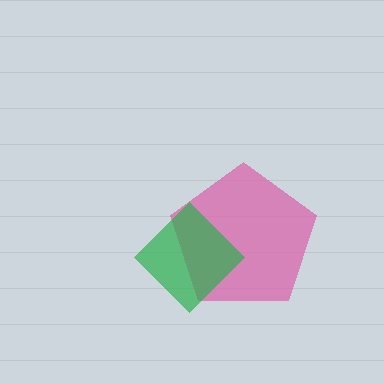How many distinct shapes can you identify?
There are 2 distinct shapes: a pink pentagon, a green diamond.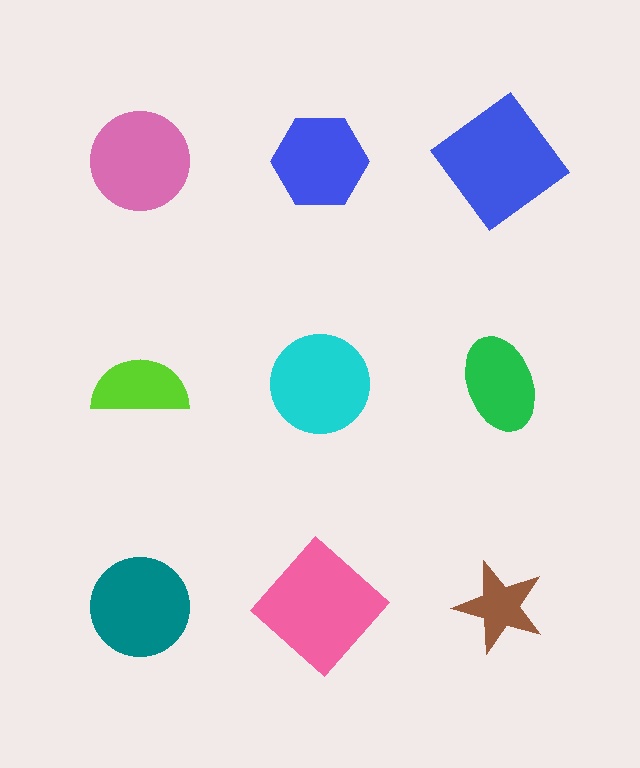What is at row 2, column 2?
A cyan circle.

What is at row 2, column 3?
A green ellipse.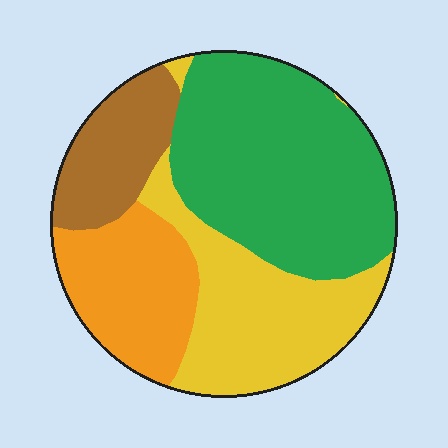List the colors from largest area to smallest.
From largest to smallest: green, yellow, orange, brown.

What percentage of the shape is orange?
Orange covers 19% of the shape.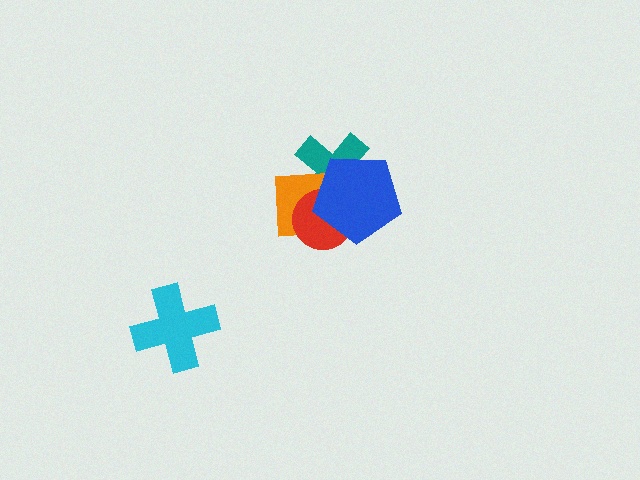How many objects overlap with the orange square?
3 objects overlap with the orange square.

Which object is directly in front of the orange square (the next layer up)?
The red circle is directly in front of the orange square.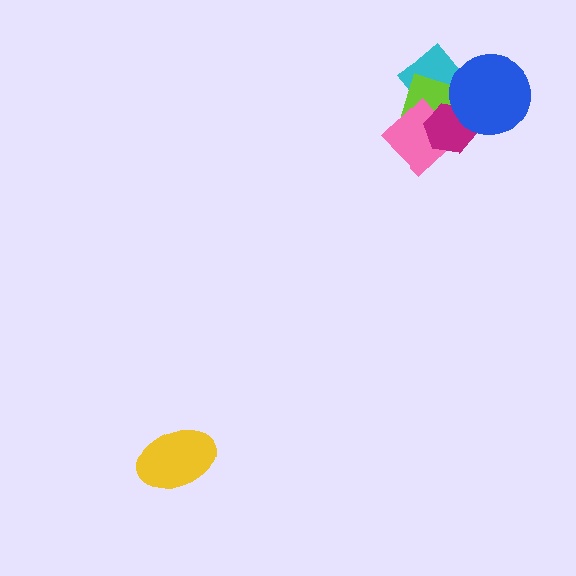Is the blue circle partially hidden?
No, no other shape covers it.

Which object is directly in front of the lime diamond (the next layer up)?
The pink diamond is directly in front of the lime diamond.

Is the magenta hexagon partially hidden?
Yes, it is partially covered by another shape.